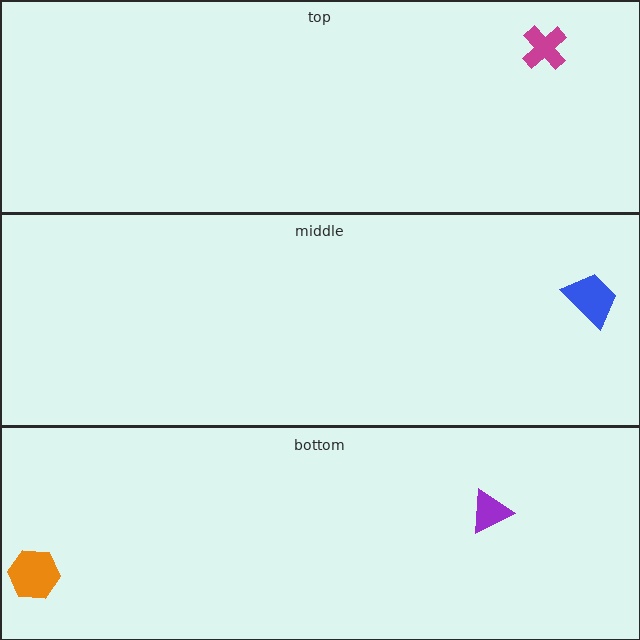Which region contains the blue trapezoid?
The middle region.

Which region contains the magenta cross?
The top region.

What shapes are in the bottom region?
The orange hexagon, the purple triangle.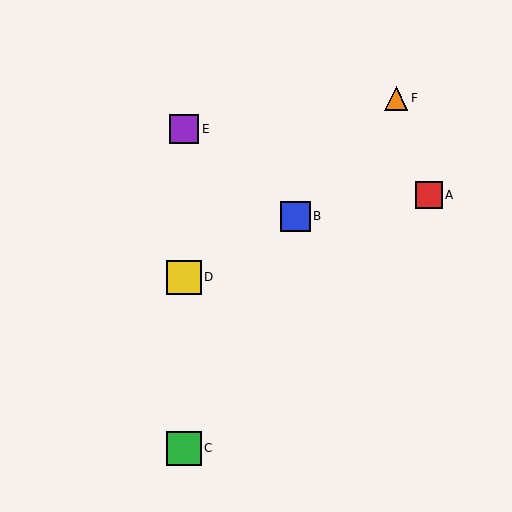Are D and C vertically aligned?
Yes, both are at x≈184.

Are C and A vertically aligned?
No, C is at x≈184 and A is at x≈429.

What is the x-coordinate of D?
Object D is at x≈184.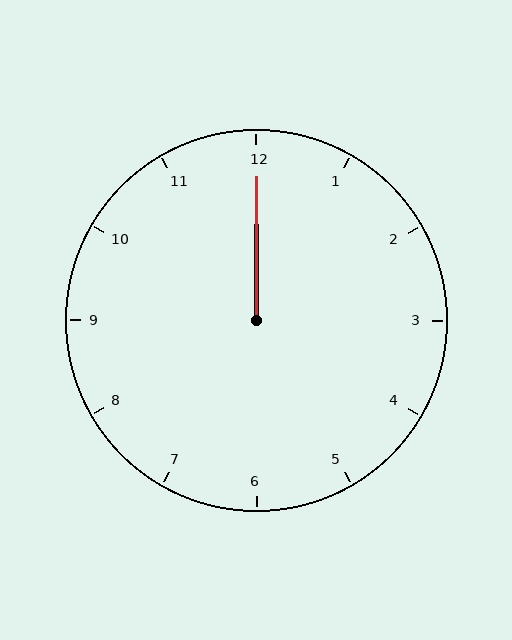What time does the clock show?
12:00.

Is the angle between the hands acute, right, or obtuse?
It is acute.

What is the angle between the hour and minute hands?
Approximately 0 degrees.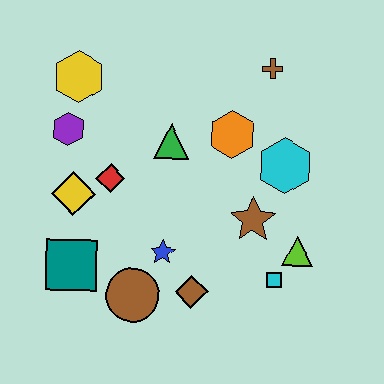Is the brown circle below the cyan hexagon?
Yes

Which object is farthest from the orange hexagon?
The teal square is farthest from the orange hexagon.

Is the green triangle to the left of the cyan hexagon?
Yes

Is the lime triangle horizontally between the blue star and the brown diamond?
No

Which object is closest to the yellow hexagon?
The purple hexagon is closest to the yellow hexagon.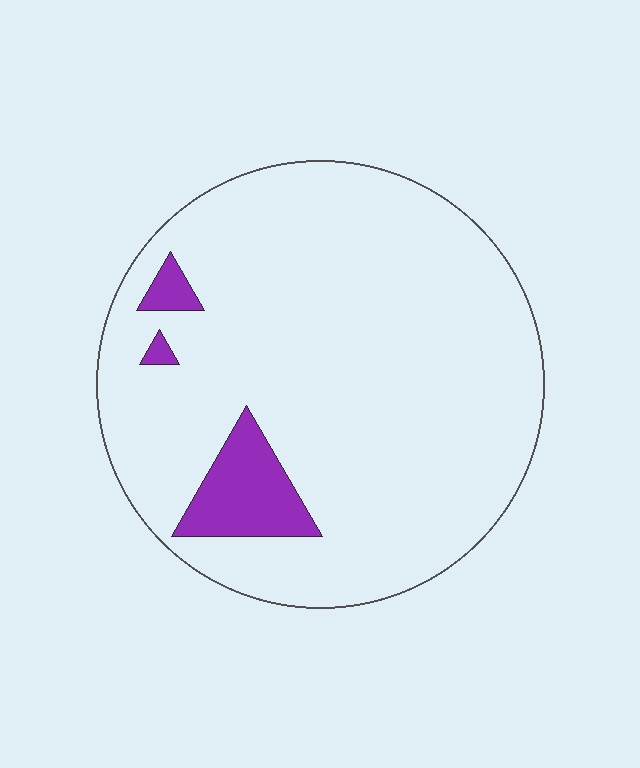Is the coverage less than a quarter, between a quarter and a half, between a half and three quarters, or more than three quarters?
Less than a quarter.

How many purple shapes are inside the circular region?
3.